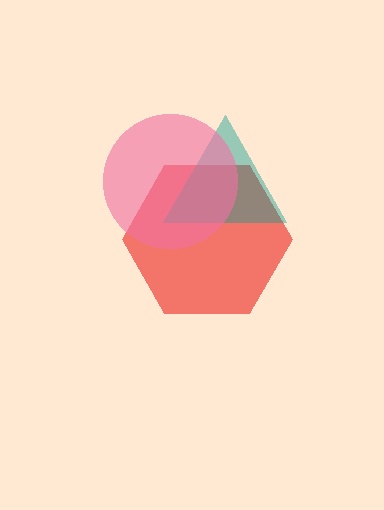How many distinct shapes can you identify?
There are 3 distinct shapes: a red hexagon, a teal triangle, a pink circle.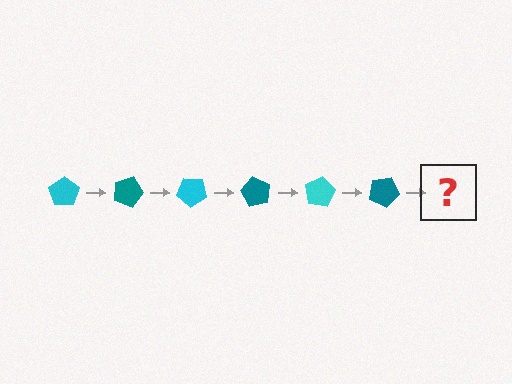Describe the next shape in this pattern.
It should be a cyan pentagon, rotated 120 degrees from the start.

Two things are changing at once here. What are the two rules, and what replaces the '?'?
The two rules are that it rotates 20 degrees each step and the color cycles through cyan and teal. The '?' should be a cyan pentagon, rotated 120 degrees from the start.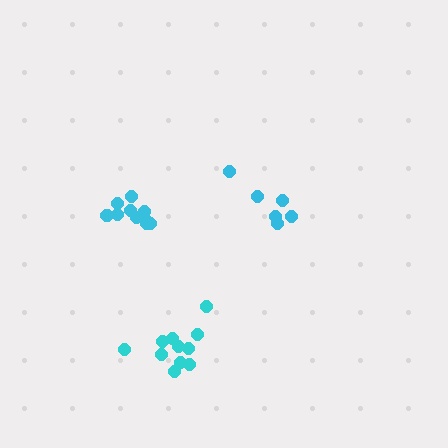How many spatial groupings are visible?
There are 3 spatial groupings.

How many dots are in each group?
Group 1: 11 dots, Group 2: 6 dots, Group 3: 11 dots (28 total).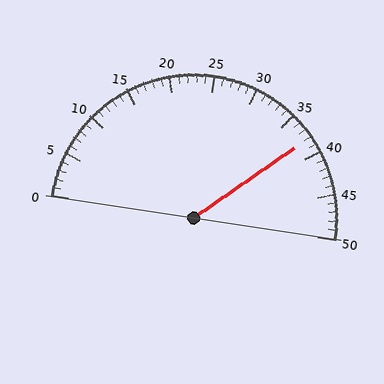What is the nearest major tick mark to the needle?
The nearest major tick mark is 40.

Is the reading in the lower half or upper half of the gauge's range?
The reading is in the upper half of the range (0 to 50).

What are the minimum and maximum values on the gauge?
The gauge ranges from 0 to 50.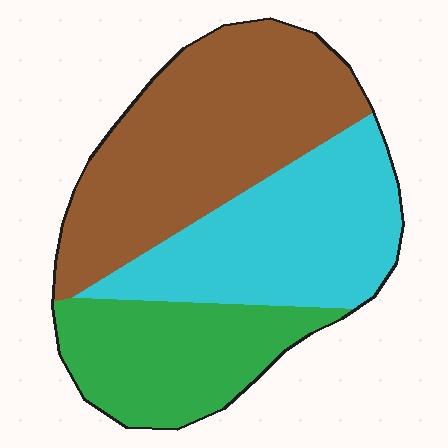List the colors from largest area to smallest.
From largest to smallest: brown, cyan, green.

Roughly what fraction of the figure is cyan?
Cyan covers around 35% of the figure.